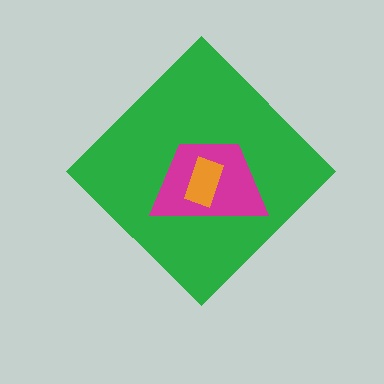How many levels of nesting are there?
3.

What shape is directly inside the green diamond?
The magenta trapezoid.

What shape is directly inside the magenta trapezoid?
The orange rectangle.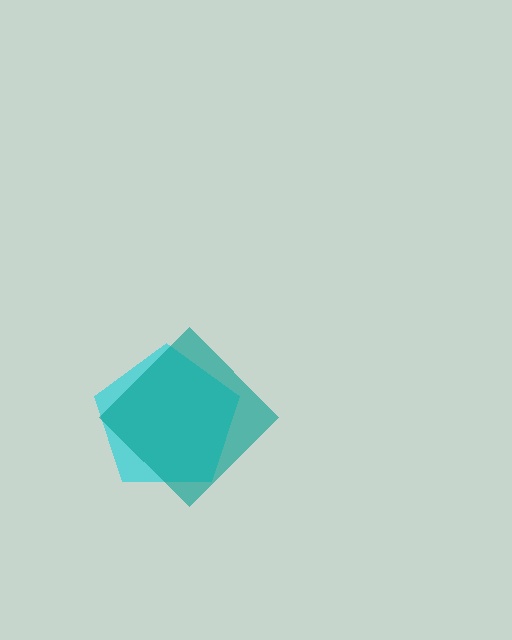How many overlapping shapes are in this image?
There are 2 overlapping shapes in the image.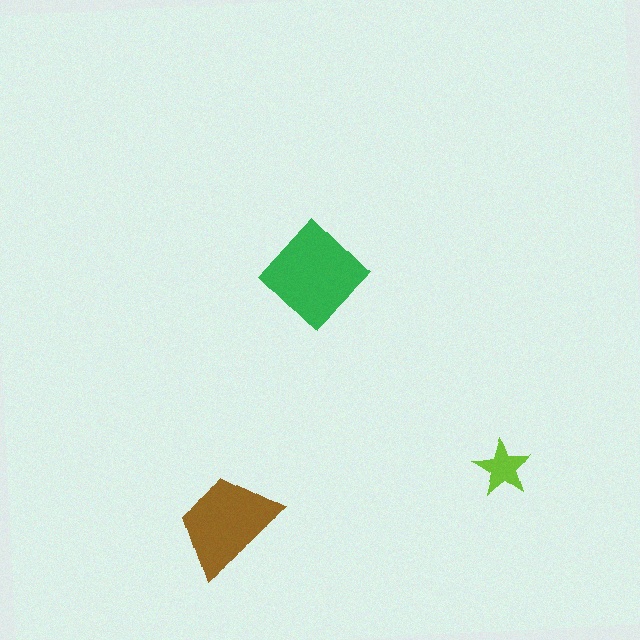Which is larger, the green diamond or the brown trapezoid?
The green diamond.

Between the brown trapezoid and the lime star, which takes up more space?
The brown trapezoid.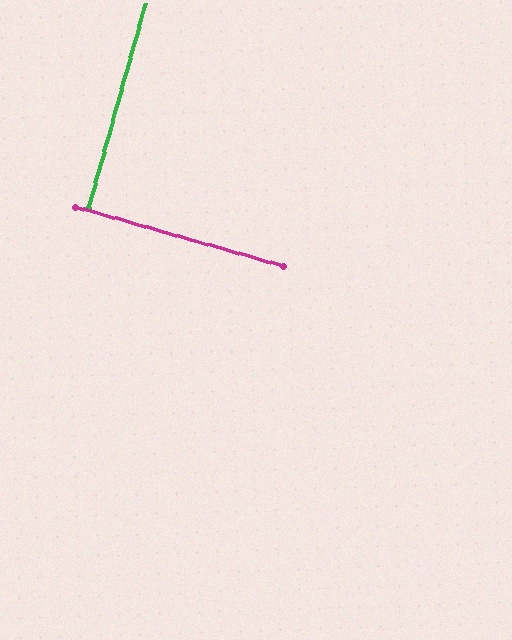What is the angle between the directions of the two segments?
Approximately 89 degrees.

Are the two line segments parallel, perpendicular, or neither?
Perpendicular — they meet at approximately 89°.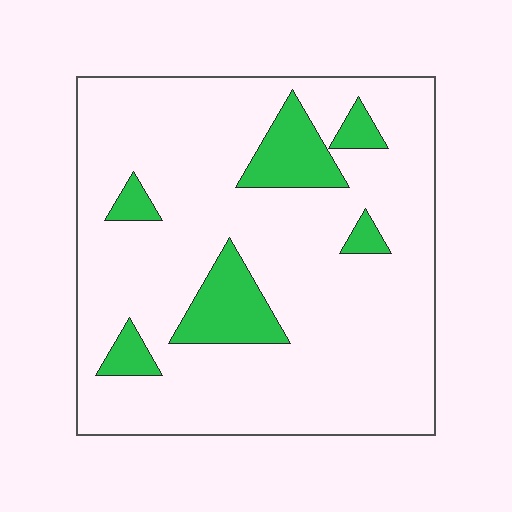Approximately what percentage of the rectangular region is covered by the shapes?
Approximately 15%.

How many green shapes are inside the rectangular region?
6.